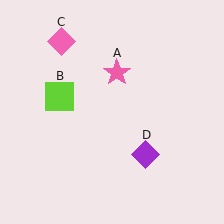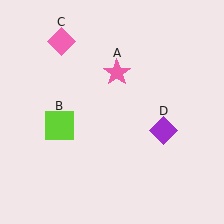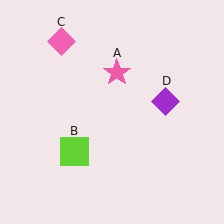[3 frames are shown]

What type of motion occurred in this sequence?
The lime square (object B), purple diamond (object D) rotated counterclockwise around the center of the scene.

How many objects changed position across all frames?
2 objects changed position: lime square (object B), purple diamond (object D).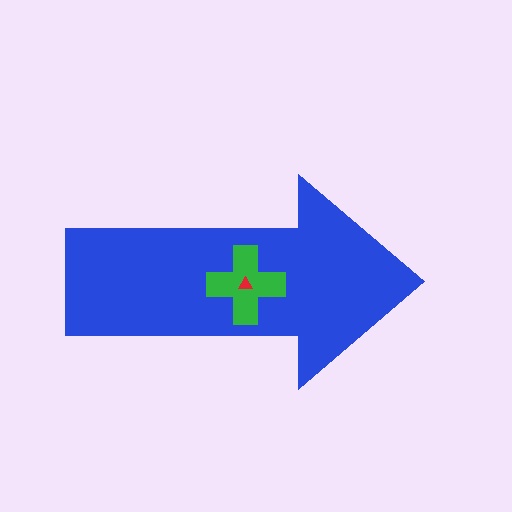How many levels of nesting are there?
3.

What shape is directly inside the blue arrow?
The green cross.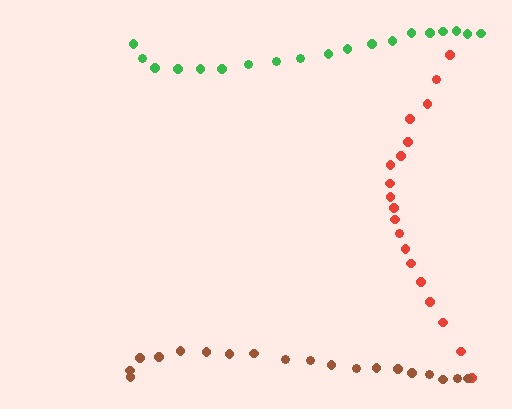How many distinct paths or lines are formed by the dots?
There are 3 distinct paths.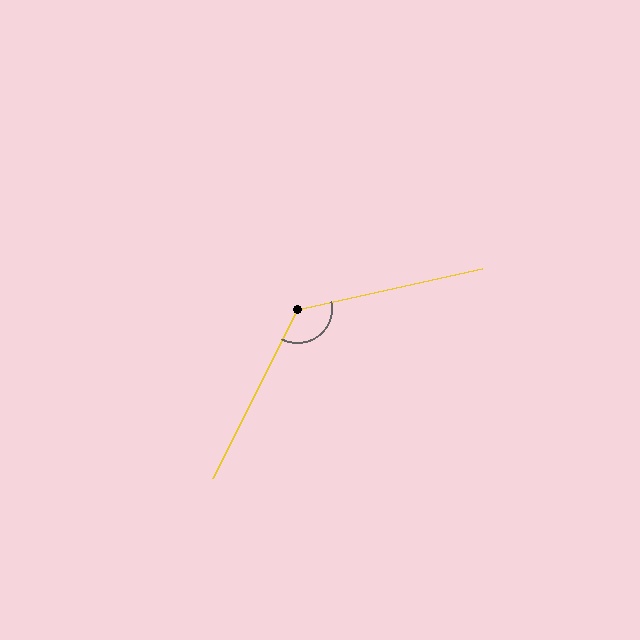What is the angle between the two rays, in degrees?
Approximately 129 degrees.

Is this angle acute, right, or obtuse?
It is obtuse.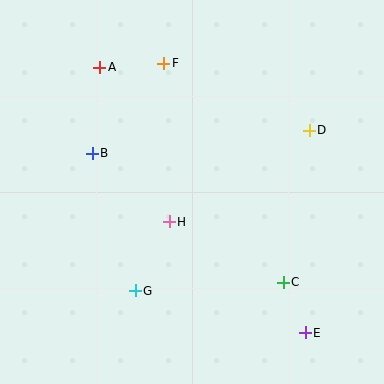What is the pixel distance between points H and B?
The distance between H and B is 103 pixels.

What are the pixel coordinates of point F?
Point F is at (164, 63).